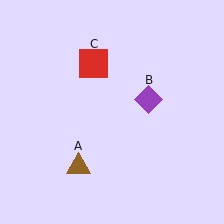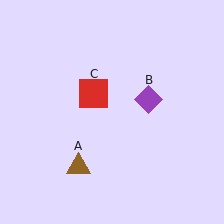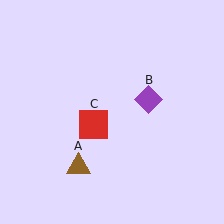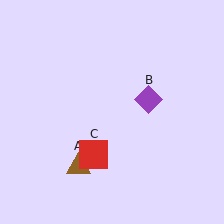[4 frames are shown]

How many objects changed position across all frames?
1 object changed position: red square (object C).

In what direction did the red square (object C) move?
The red square (object C) moved down.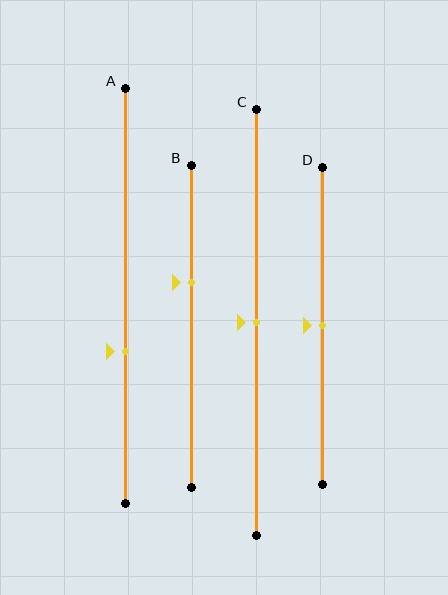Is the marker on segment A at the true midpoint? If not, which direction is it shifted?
No, the marker on segment A is shifted downward by about 13% of the segment length.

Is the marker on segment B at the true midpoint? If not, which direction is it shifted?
No, the marker on segment B is shifted upward by about 14% of the segment length.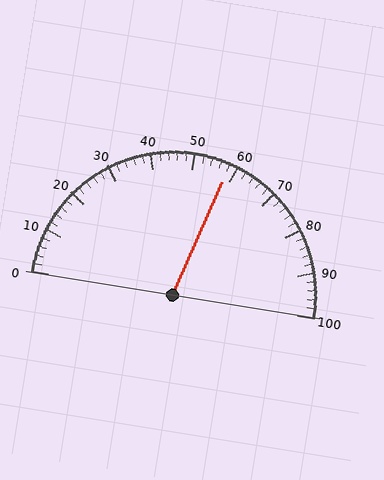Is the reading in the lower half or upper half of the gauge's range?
The reading is in the upper half of the range (0 to 100).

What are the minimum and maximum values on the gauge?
The gauge ranges from 0 to 100.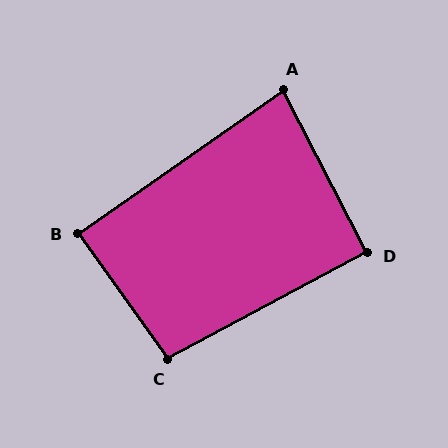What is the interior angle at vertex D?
Approximately 91 degrees (approximately right).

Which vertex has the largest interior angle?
C, at approximately 98 degrees.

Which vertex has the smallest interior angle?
A, at approximately 82 degrees.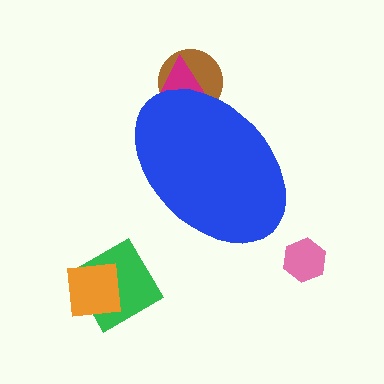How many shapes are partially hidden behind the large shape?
2 shapes are partially hidden.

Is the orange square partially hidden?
No, the orange square is fully visible.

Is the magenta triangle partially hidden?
Yes, the magenta triangle is partially hidden behind the blue ellipse.